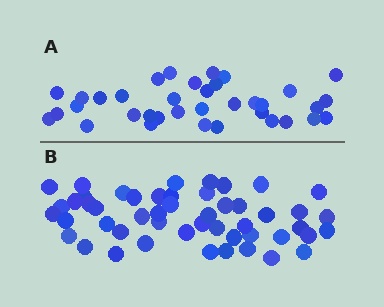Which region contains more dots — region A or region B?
Region B (the bottom region) has more dots.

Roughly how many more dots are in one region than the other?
Region B has approximately 15 more dots than region A.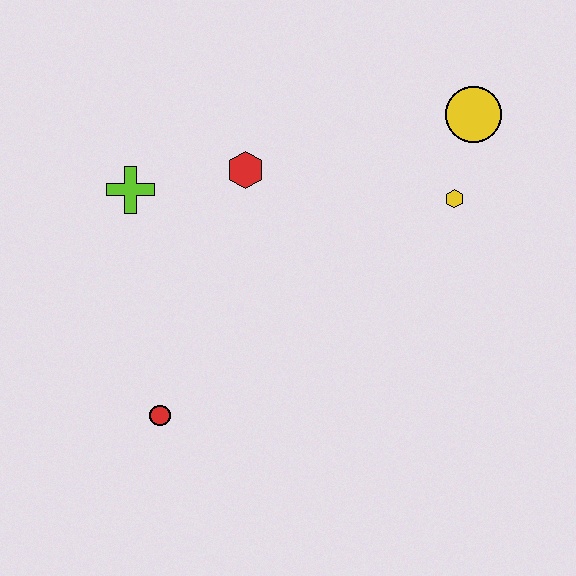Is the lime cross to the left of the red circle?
Yes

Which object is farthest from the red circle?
The yellow circle is farthest from the red circle.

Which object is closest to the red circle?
The lime cross is closest to the red circle.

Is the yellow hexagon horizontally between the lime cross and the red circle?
No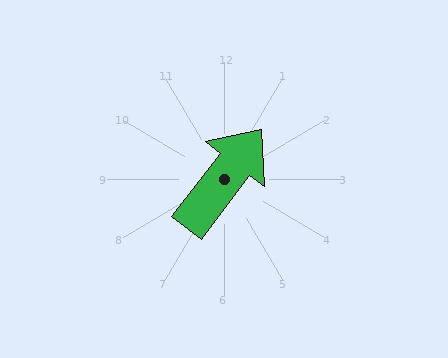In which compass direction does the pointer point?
Northeast.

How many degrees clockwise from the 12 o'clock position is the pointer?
Approximately 37 degrees.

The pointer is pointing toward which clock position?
Roughly 1 o'clock.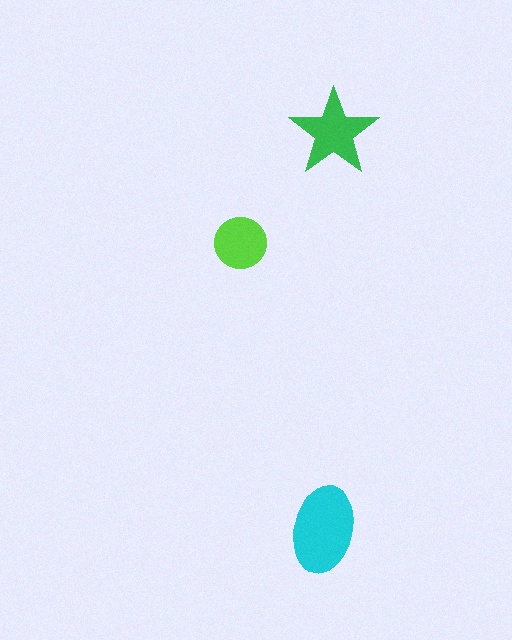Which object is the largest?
The cyan ellipse.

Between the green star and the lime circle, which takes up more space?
The green star.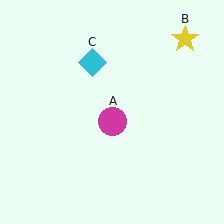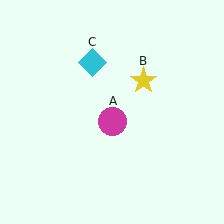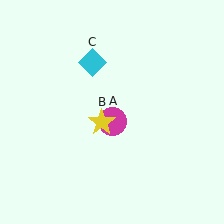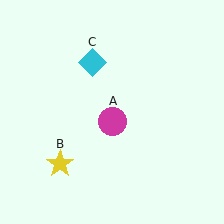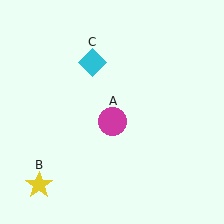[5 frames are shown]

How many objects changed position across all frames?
1 object changed position: yellow star (object B).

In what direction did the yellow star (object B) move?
The yellow star (object B) moved down and to the left.